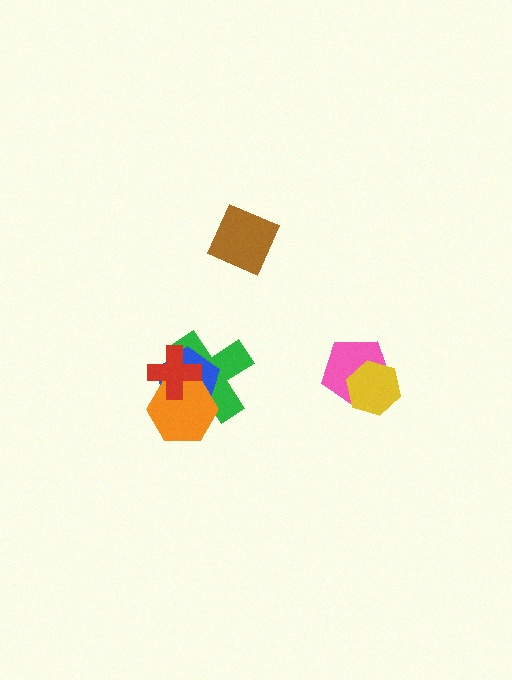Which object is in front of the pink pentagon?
The yellow hexagon is in front of the pink pentagon.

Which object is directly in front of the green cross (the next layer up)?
The blue pentagon is directly in front of the green cross.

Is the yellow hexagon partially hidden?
No, no other shape covers it.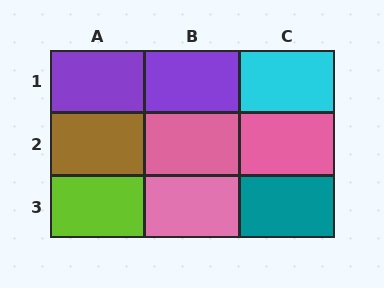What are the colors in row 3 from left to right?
Lime, pink, teal.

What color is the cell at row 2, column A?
Brown.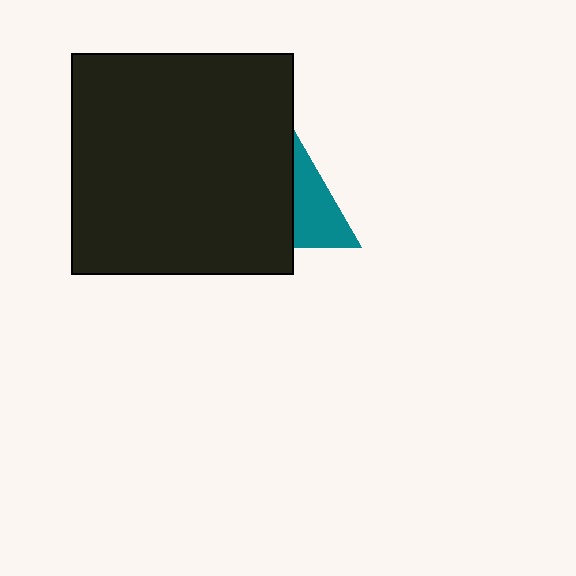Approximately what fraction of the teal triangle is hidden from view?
Roughly 50% of the teal triangle is hidden behind the black square.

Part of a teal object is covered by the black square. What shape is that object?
It is a triangle.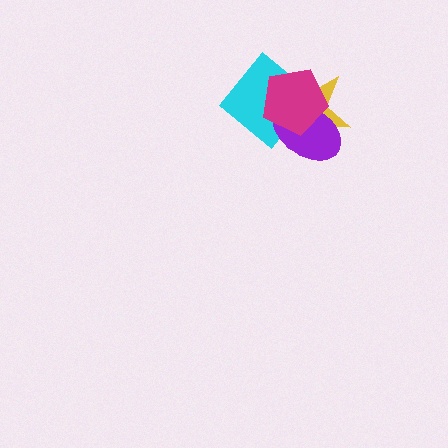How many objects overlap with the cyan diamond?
3 objects overlap with the cyan diamond.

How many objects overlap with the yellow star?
3 objects overlap with the yellow star.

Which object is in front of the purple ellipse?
The magenta pentagon is in front of the purple ellipse.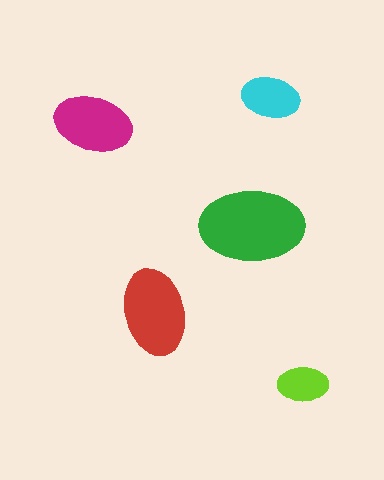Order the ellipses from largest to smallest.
the green one, the red one, the magenta one, the cyan one, the lime one.